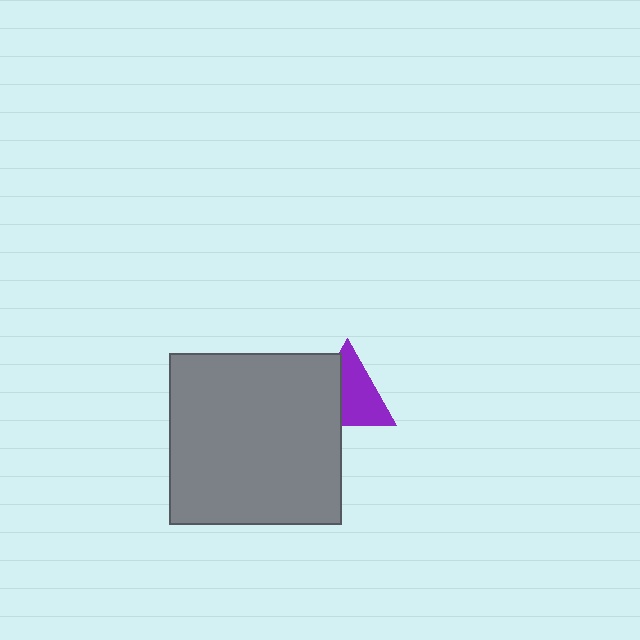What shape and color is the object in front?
The object in front is a gray square.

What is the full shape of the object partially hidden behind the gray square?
The partially hidden object is a purple triangle.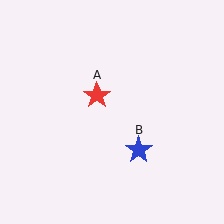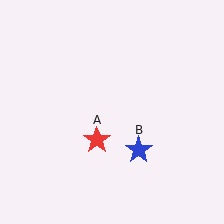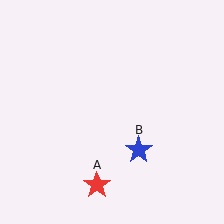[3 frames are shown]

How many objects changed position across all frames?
1 object changed position: red star (object A).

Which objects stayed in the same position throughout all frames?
Blue star (object B) remained stationary.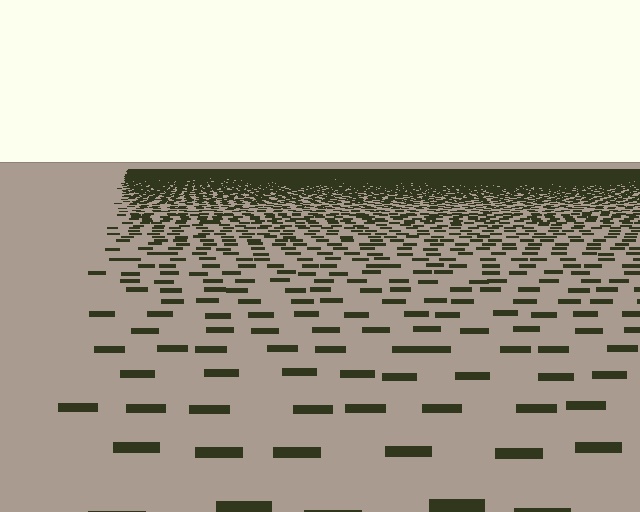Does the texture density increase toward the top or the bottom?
Density increases toward the top.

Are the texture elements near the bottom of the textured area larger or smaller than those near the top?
Larger. Near the bottom, elements are closer to the viewer and appear at a bigger on-screen size.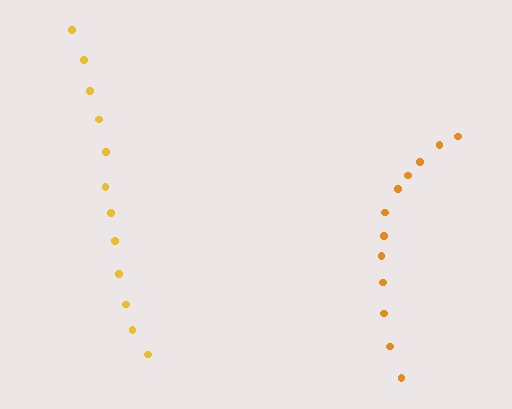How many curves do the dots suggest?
There are 2 distinct paths.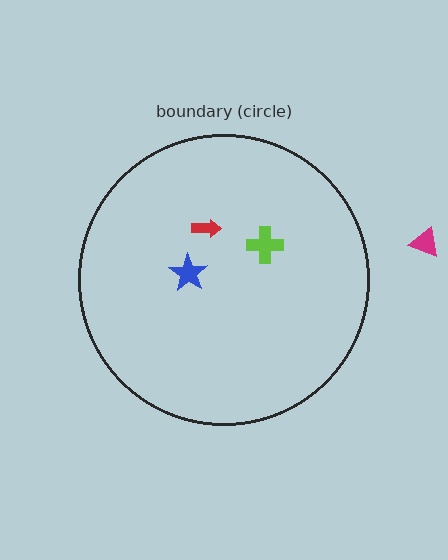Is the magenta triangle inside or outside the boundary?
Outside.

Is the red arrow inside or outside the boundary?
Inside.